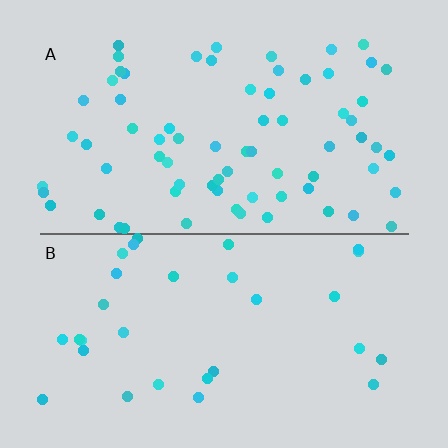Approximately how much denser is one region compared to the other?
Approximately 2.3× — region A over region B.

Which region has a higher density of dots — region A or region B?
A (the top).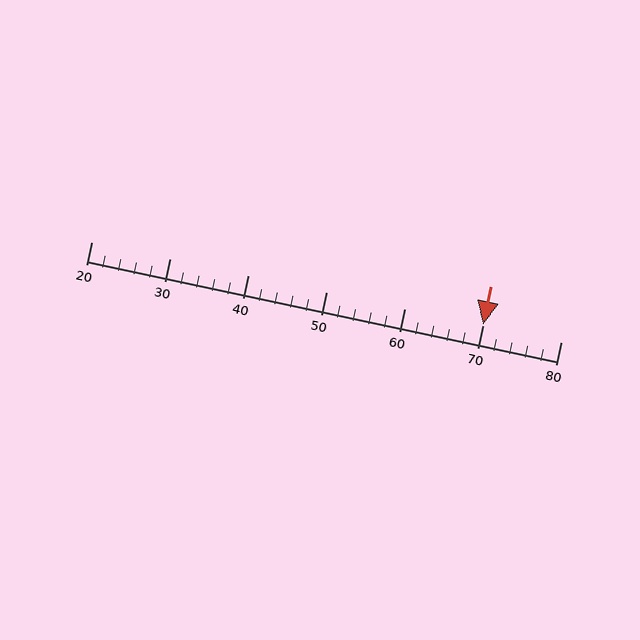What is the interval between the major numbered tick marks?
The major tick marks are spaced 10 units apart.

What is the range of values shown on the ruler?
The ruler shows values from 20 to 80.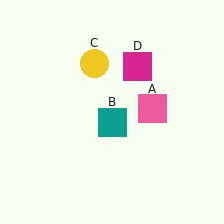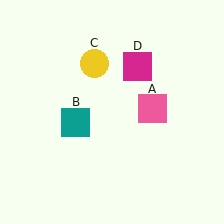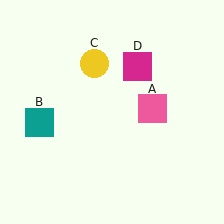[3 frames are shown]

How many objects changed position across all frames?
1 object changed position: teal square (object B).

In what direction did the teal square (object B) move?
The teal square (object B) moved left.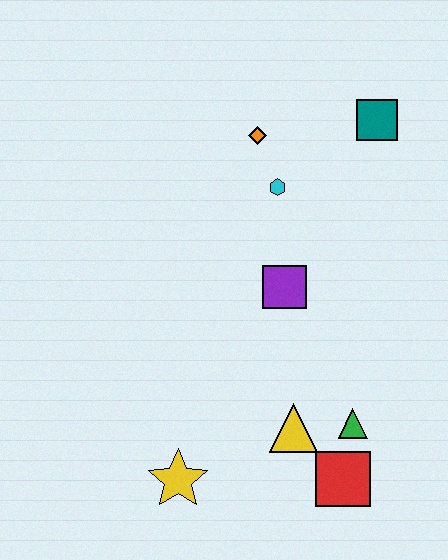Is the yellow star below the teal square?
Yes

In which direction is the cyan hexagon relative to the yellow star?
The cyan hexagon is above the yellow star.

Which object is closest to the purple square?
The cyan hexagon is closest to the purple square.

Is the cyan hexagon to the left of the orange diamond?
No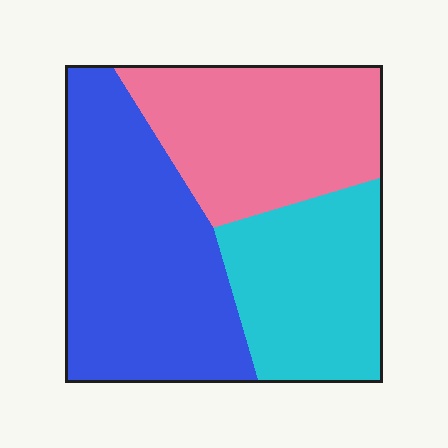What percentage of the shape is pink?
Pink covers 31% of the shape.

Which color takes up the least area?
Cyan, at roughly 25%.